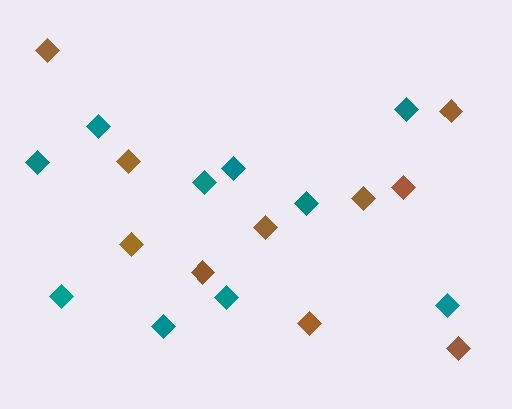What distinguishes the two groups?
There are 2 groups: one group of brown diamonds (10) and one group of teal diamonds (10).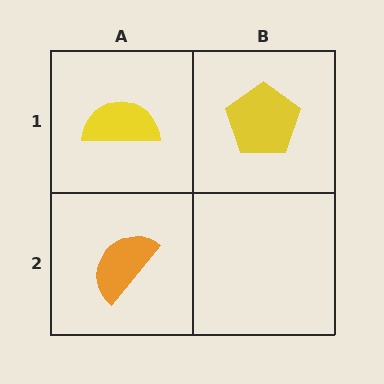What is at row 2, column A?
An orange semicircle.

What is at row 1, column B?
A yellow pentagon.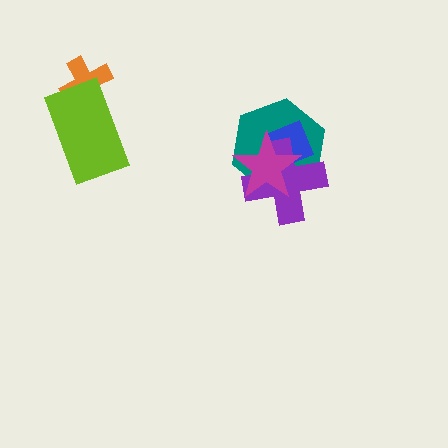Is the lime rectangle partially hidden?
No, no other shape covers it.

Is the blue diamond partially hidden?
Yes, it is partially covered by another shape.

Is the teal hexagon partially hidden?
Yes, it is partially covered by another shape.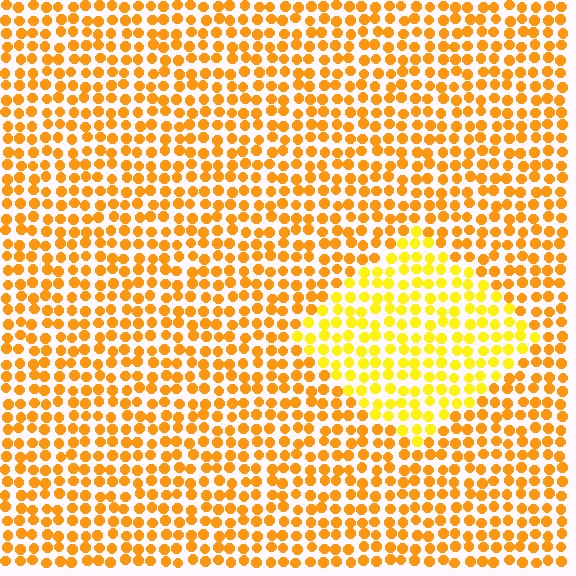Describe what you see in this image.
The image is filled with small orange elements in a uniform arrangement. A diamond-shaped region is visible where the elements are tinted to a slightly different hue, forming a subtle color boundary.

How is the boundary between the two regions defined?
The boundary is defined purely by a slight shift in hue (about 24 degrees). Spacing, size, and orientation are identical on both sides.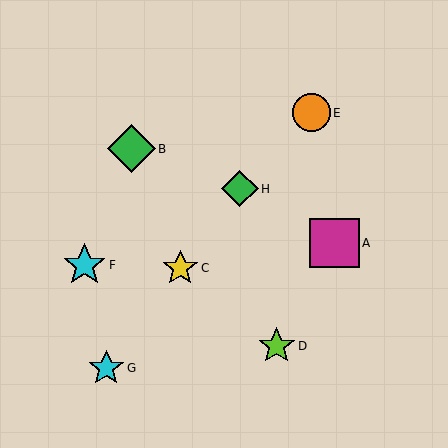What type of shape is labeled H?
Shape H is a green diamond.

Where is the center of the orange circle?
The center of the orange circle is at (311, 113).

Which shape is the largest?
The magenta square (labeled A) is the largest.